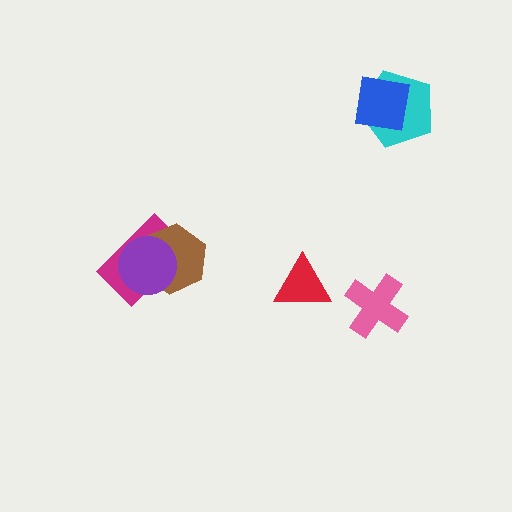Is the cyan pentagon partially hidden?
Yes, it is partially covered by another shape.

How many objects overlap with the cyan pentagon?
1 object overlaps with the cyan pentagon.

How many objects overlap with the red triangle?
0 objects overlap with the red triangle.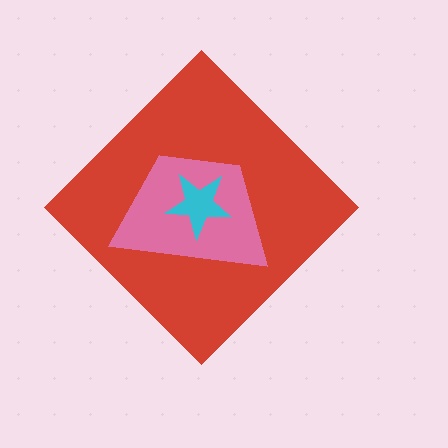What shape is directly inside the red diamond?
The pink trapezoid.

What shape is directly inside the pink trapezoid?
The cyan star.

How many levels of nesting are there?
3.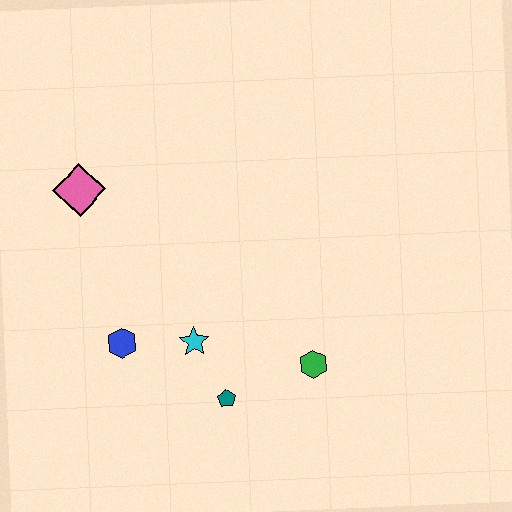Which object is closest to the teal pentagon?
The cyan star is closest to the teal pentagon.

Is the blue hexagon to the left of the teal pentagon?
Yes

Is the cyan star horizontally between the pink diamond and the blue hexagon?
No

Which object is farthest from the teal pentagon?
The pink diamond is farthest from the teal pentagon.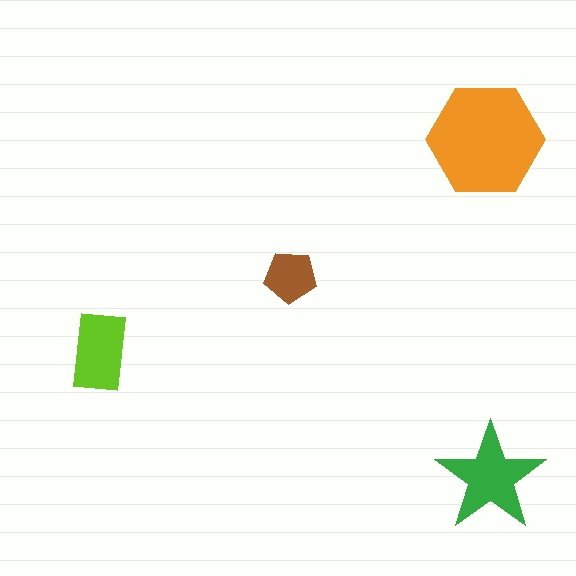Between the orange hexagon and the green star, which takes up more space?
The orange hexagon.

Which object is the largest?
The orange hexagon.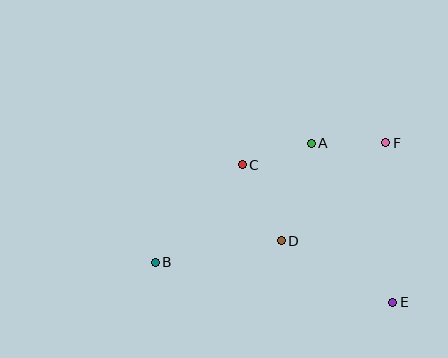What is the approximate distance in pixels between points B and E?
The distance between B and E is approximately 241 pixels.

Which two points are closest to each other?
Points A and C are closest to each other.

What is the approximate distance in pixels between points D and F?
The distance between D and F is approximately 143 pixels.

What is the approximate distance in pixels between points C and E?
The distance between C and E is approximately 204 pixels.